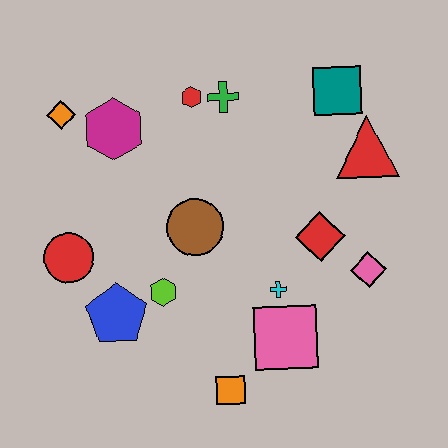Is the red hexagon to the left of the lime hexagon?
No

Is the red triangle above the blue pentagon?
Yes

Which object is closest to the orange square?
The pink square is closest to the orange square.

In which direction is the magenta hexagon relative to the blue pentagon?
The magenta hexagon is above the blue pentagon.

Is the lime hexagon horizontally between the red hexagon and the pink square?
No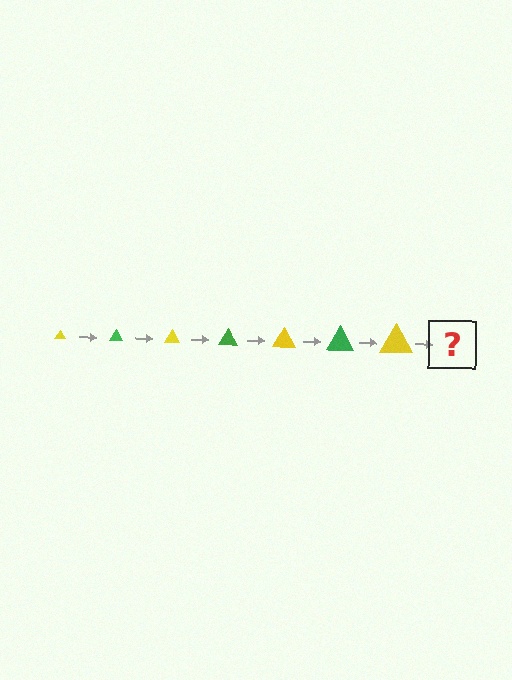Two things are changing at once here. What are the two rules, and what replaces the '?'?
The two rules are that the triangle grows larger each step and the color cycles through yellow and green. The '?' should be a green triangle, larger than the previous one.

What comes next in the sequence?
The next element should be a green triangle, larger than the previous one.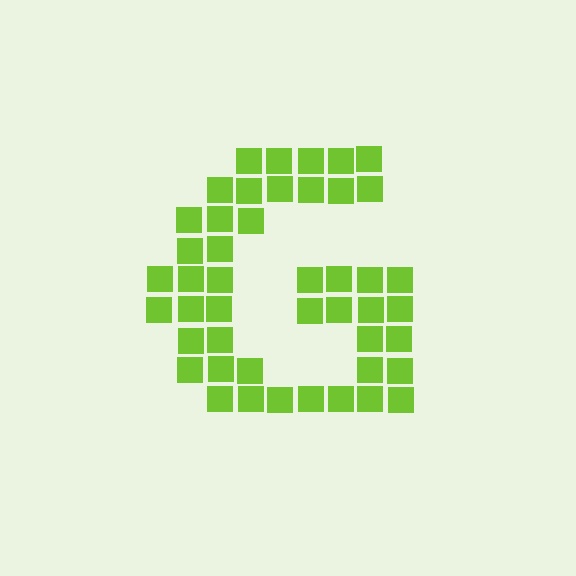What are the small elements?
The small elements are squares.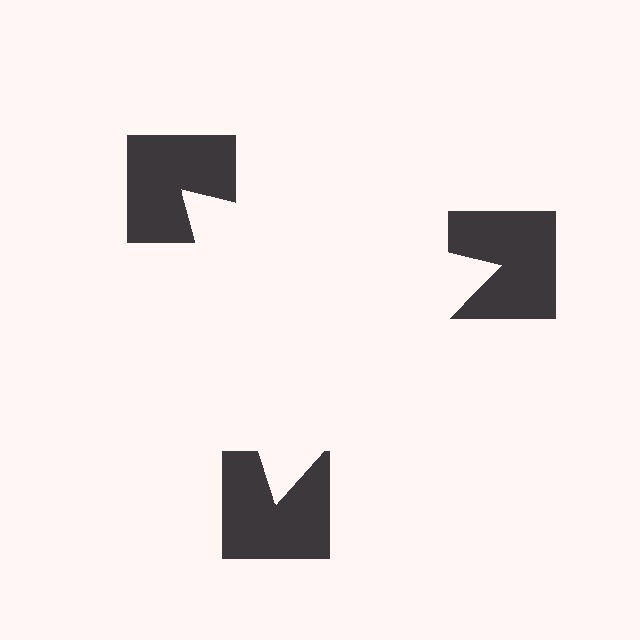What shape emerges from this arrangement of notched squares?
An illusory triangle — its edges are inferred from the aligned wedge cuts in the notched squares, not physically drawn.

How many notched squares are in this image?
There are 3 — one at each vertex of the illusory triangle.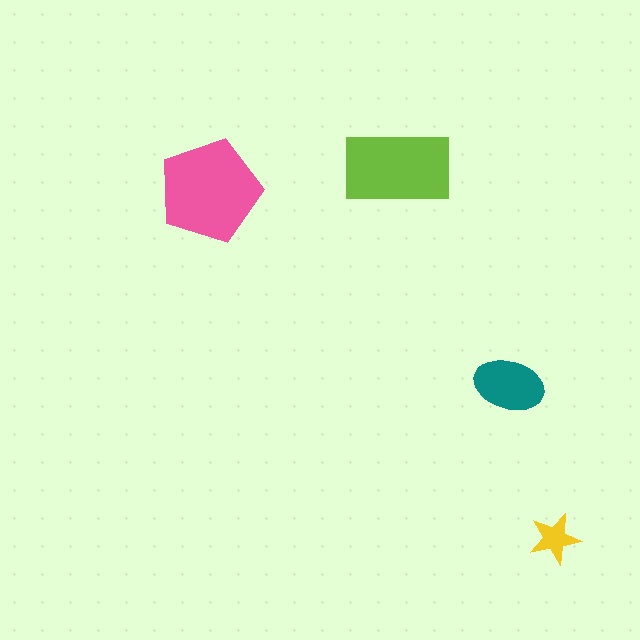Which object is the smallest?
The yellow star.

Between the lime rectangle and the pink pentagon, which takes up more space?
The pink pentagon.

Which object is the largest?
The pink pentagon.